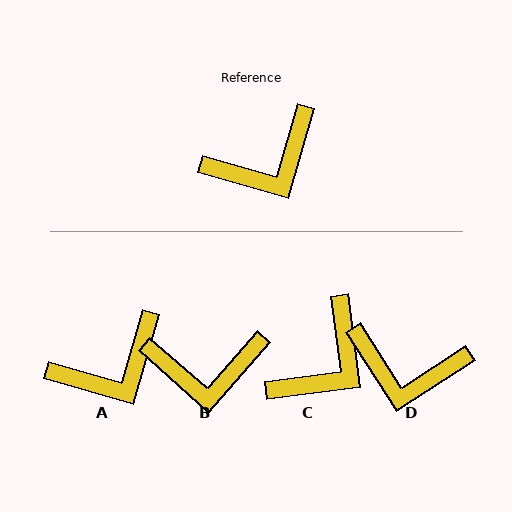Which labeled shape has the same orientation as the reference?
A.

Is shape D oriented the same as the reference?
No, it is off by about 41 degrees.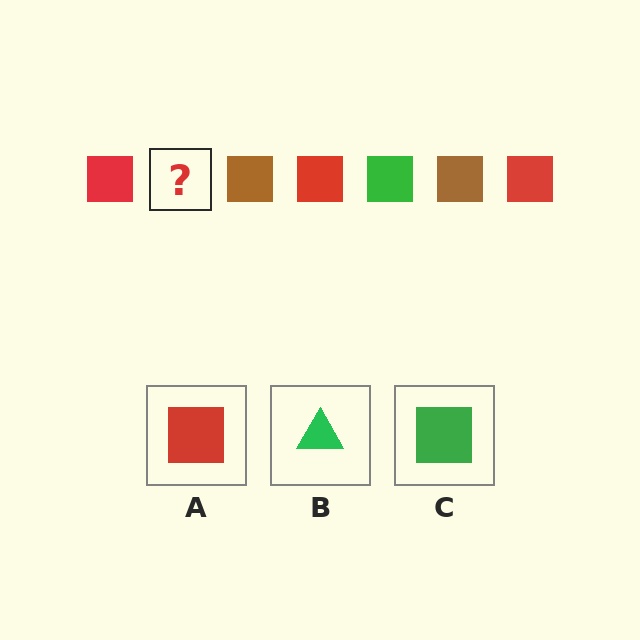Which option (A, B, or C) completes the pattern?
C.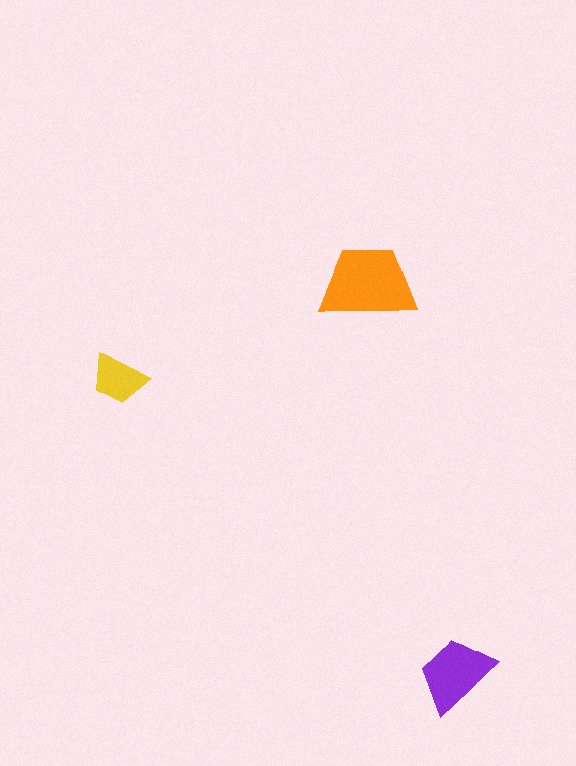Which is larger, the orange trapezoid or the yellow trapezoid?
The orange one.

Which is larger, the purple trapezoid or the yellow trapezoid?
The purple one.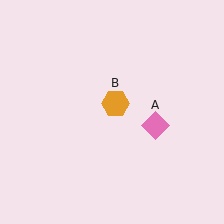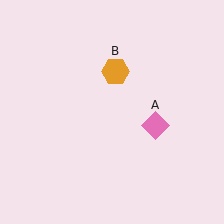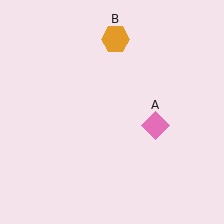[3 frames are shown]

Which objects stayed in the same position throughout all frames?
Pink diamond (object A) remained stationary.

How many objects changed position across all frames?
1 object changed position: orange hexagon (object B).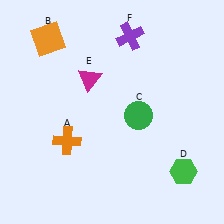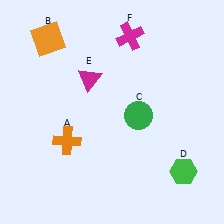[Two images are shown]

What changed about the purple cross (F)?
In Image 1, F is purple. In Image 2, it changed to magenta.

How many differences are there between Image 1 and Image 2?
There is 1 difference between the two images.